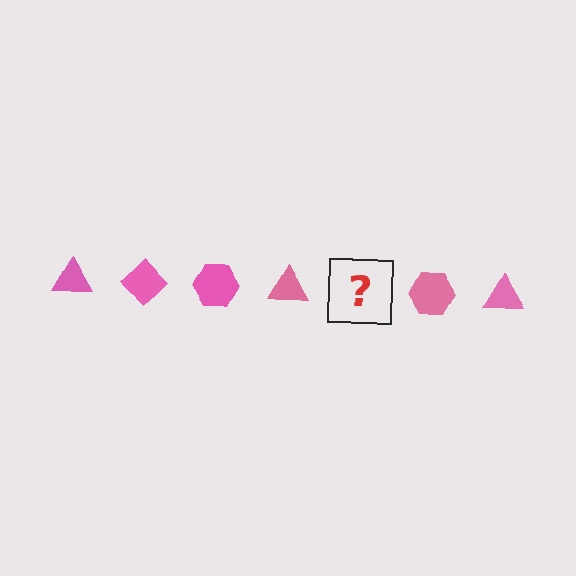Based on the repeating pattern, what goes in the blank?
The blank should be a pink diamond.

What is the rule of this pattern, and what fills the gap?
The rule is that the pattern cycles through triangle, diamond, hexagon shapes in pink. The gap should be filled with a pink diamond.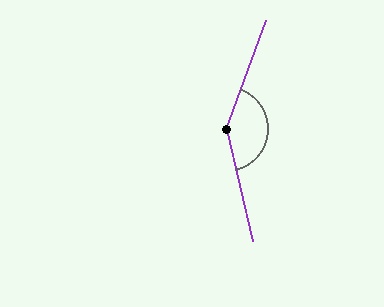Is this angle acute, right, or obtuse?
It is obtuse.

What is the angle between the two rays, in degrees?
Approximately 146 degrees.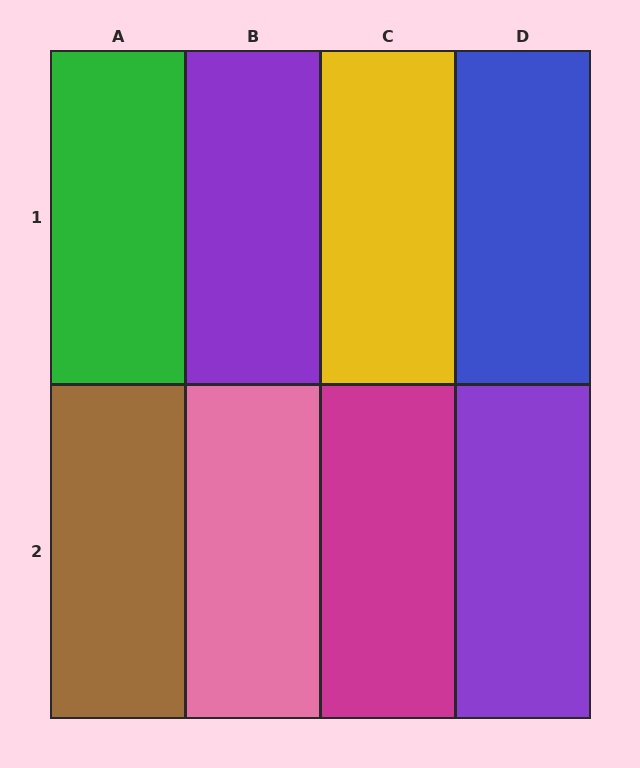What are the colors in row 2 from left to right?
Brown, pink, magenta, purple.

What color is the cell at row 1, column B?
Purple.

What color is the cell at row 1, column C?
Yellow.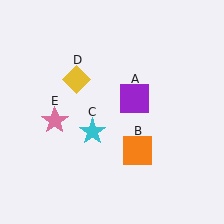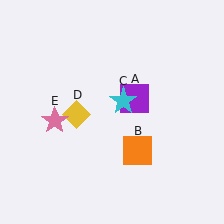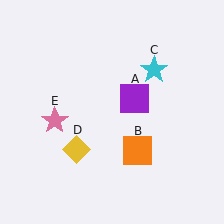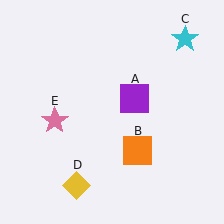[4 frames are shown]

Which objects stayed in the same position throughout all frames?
Purple square (object A) and orange square (object B) and pink star (object E) remained stationary.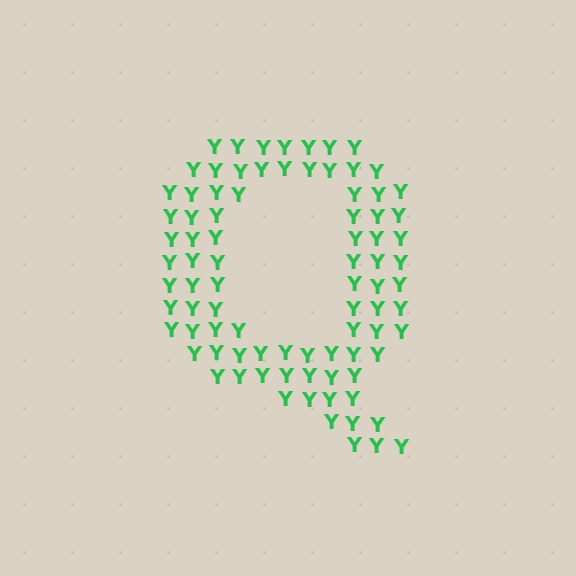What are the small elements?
The small elements are letter Y's.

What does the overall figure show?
The overall figure shows the letter Q.